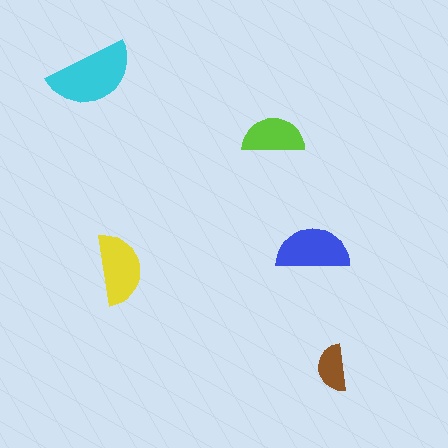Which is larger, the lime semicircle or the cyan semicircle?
The cyan one.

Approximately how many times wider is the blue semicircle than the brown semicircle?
About 1.5 times wider.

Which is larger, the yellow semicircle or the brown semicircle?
The yellow one.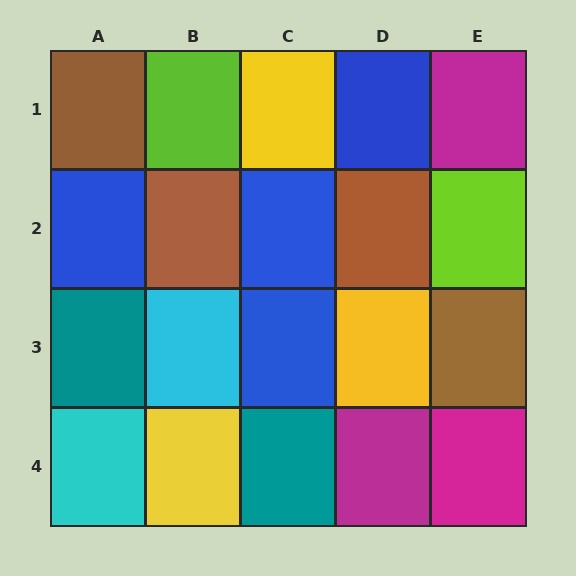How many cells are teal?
2 cells are teal.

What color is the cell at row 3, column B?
Cyan.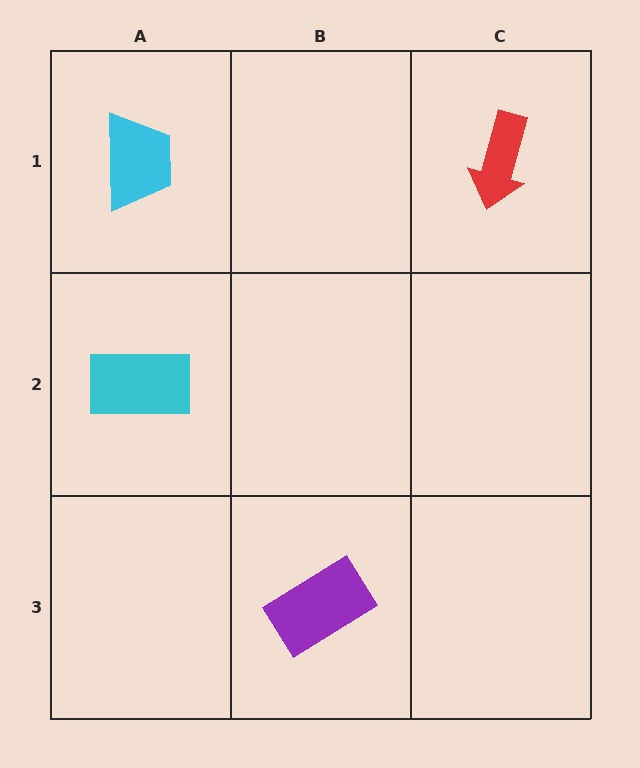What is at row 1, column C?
A red arrow.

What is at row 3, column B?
A purple rectangle.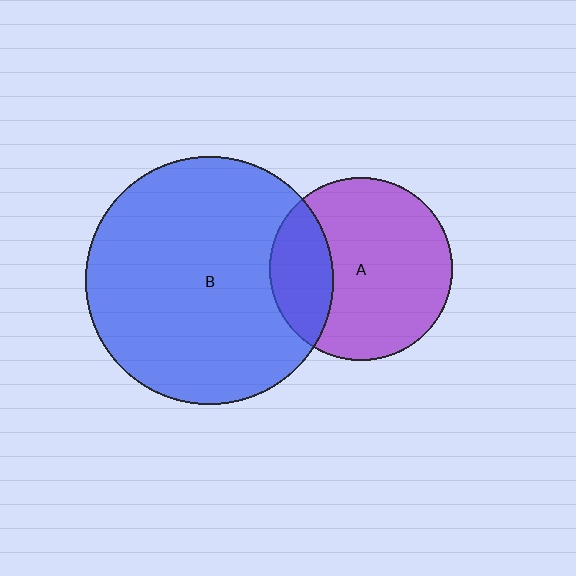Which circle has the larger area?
Circle B (blue).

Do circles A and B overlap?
Yes.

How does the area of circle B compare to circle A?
Approximately 1.8 times.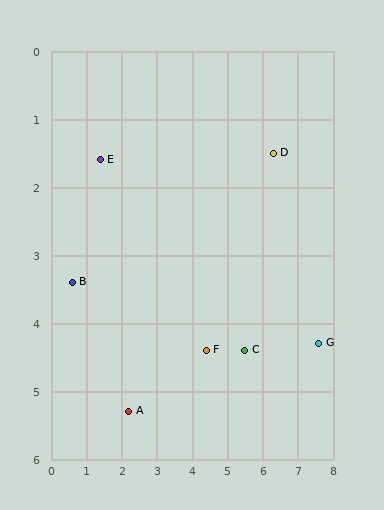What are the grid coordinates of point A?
Point A is at approximately (2.2, 5.3).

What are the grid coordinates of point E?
Point E is at approximately (1.4, 1.6).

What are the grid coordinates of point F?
Point F is at approximately (4.4, 4.4).